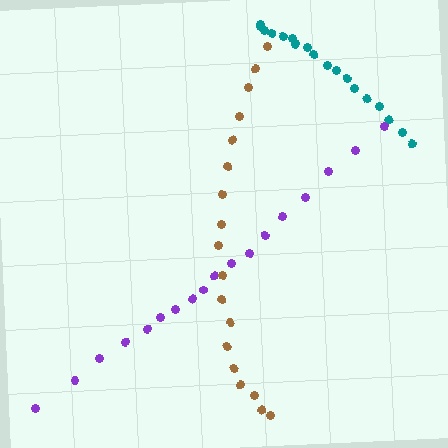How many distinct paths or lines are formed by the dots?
There are 3 distinct paths.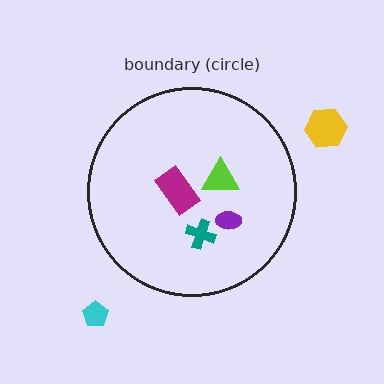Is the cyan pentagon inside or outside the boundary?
Outside.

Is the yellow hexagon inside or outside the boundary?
Outside.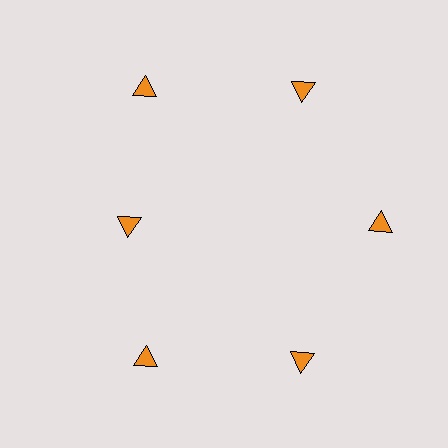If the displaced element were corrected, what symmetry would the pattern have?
It would have 6-fold rotational symmetry — the pattern would map onto itself every 60 degrees.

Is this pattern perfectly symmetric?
No. The 6 orange triangles are arranged in a ring, but one element near the 9 o'clock position is pulled inward toward the center, breaking the 6-fold rotational symmetry.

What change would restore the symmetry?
The symmetry would be restored by moving it outward, back onto the ring so that all 6 triangles sit at equal angles and equal distance from the center.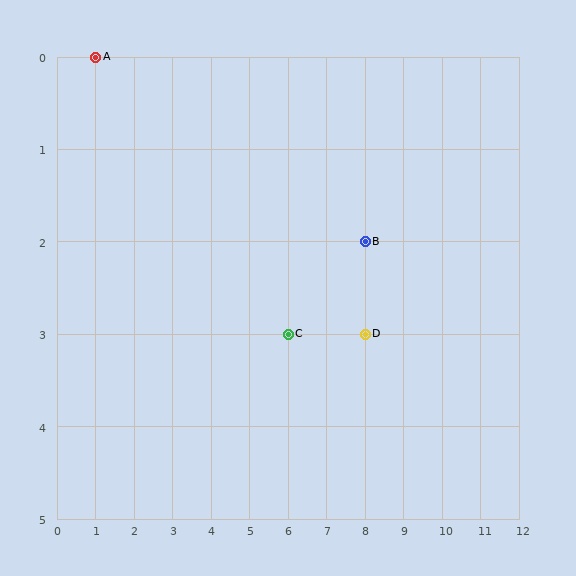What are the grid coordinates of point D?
Point D is at grid coordinates (8, 3).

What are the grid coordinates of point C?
Point C is at grid coordinates (6, 3).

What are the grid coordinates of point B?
Point B is at grid coordinates (8, 2).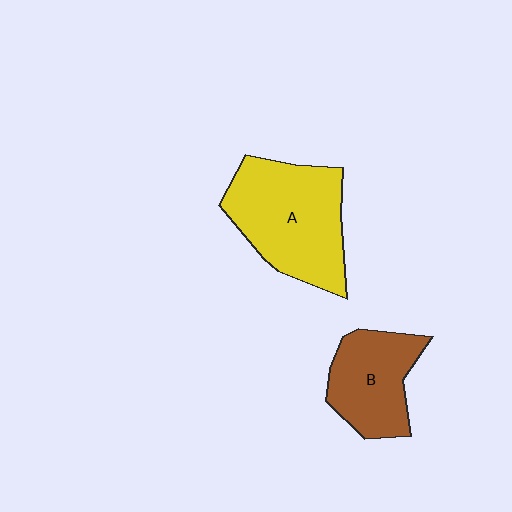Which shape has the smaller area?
Shape B (brown).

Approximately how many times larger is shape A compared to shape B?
Approximately 1.5 times.